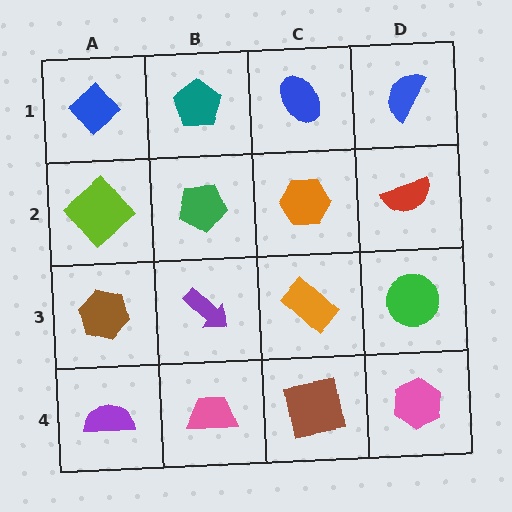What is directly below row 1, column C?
An orange hexagon.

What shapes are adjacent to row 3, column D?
A red semicircle (row 2, column D), a pink hexagon (row 4, column D), an orange rectangle (row 3, column C).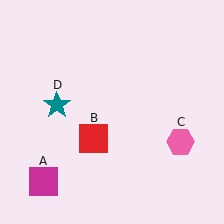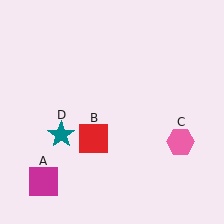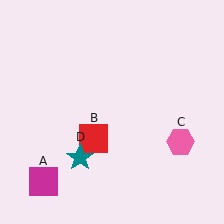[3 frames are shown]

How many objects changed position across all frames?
1 object changed position: teal star (object D).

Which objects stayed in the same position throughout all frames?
Magenta square (object A) and red square (object B) and pink hexagon (object C) remained stationary.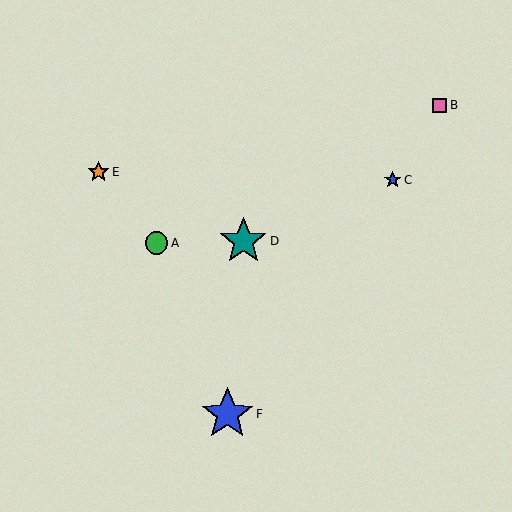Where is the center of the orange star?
The center of the orange star is at (98, 172).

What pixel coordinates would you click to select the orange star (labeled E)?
Click at (98, 172) to select the orange star E.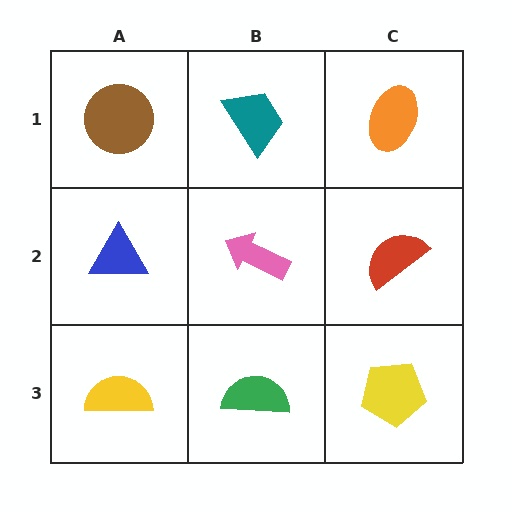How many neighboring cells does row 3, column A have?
2.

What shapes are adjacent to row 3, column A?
A blue triangle (row 2, column A), a green semicircle (row 3, column B).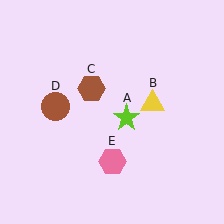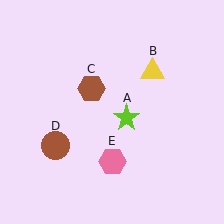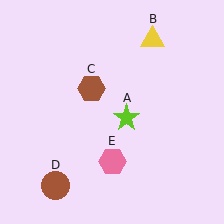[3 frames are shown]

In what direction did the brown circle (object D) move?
The brown circle (object D) moved down.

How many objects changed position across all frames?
2 objects changed position: yellow triangle (object B), brown circle (object D).